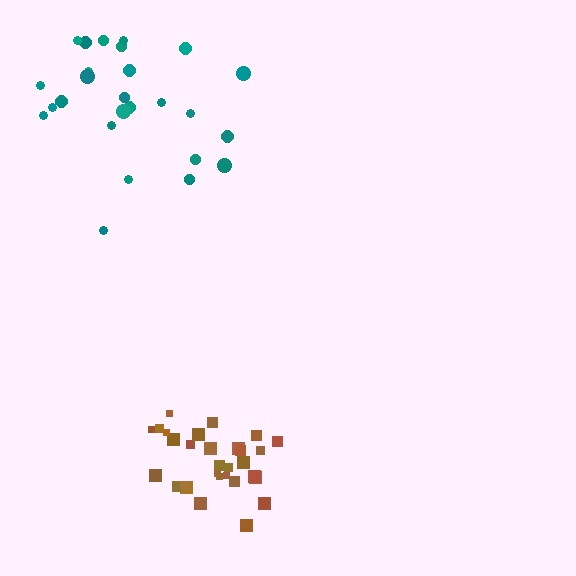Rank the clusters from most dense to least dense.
brown, teal.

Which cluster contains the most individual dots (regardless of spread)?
Brown (31).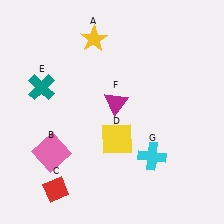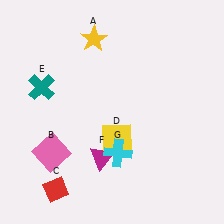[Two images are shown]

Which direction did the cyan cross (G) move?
The cyan cross (G) moved left.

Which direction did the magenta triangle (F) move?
The magenta triangle (F) moved down.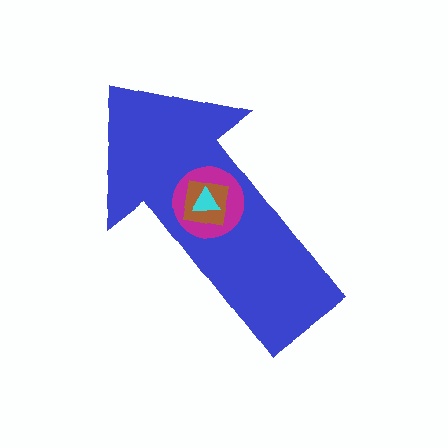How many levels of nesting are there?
4.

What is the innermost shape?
The cyan triangle.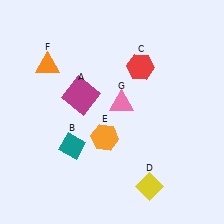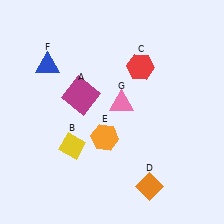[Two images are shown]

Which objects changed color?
B changed from teal to yellow. D changed from yellow to orange. F changed from orange to blue.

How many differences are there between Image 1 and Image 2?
There are 3 differences between the two images.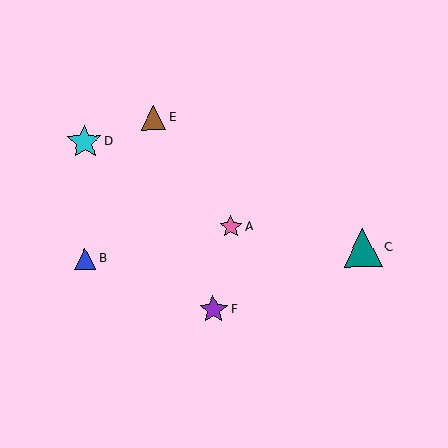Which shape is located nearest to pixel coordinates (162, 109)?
The brown triangle (labeled E) at (154, 118) is nearest to that location.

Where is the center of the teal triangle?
The center of the teal triangle is at (363, 248).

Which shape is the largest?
The teal triangle (labeled C) is the largest.